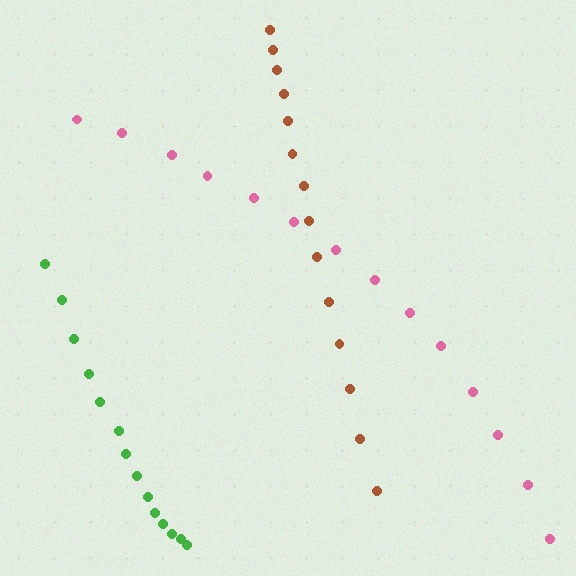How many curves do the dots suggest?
There are 3 distinct paths.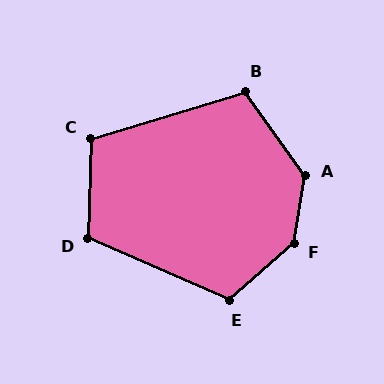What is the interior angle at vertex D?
Approximately 111 degrees (obtuse).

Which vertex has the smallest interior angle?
B, at approximately 108 degrees.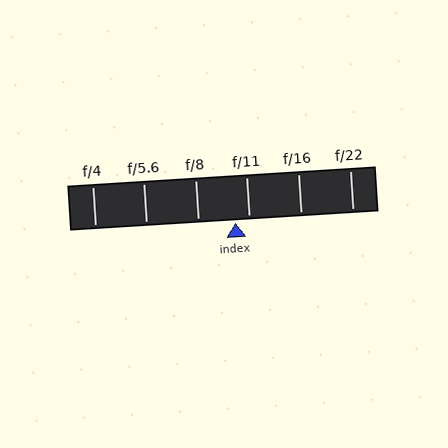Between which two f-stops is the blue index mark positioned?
The index mark is between f/8 and f/11.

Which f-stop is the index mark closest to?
The index mark is closest to f/11.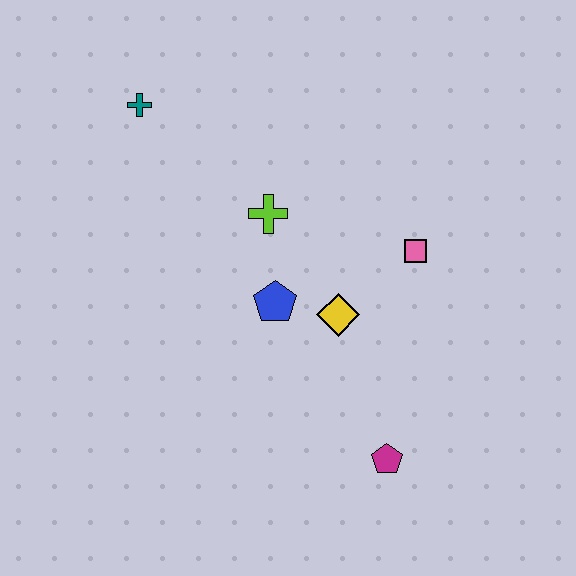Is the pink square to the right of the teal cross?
Yes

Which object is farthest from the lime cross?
The magenta pentagon is farthest from the lime cross.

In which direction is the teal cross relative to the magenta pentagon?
The teal cross is above the magenta pentagon.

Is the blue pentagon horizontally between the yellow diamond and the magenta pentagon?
No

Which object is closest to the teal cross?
The lime cross is closest to the teal cross.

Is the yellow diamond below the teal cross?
Yes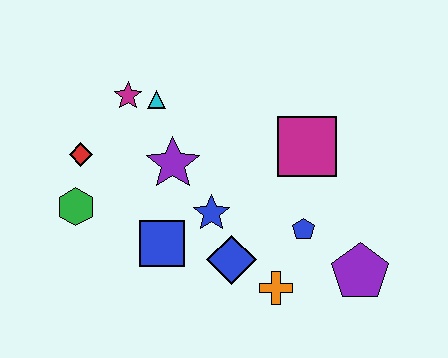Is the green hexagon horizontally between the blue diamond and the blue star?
No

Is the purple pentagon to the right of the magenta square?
Yes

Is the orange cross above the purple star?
No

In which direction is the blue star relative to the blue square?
The blue star is to the right of the blue square.